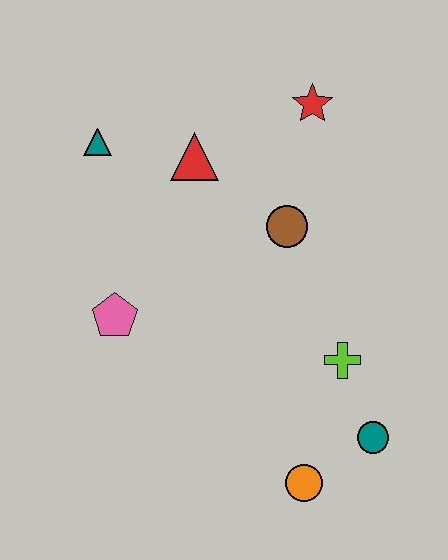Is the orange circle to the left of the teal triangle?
No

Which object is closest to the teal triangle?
The red triangle is closest to the teal triangle.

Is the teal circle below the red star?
Yes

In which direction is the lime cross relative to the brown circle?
The lime cross is below the brown circle.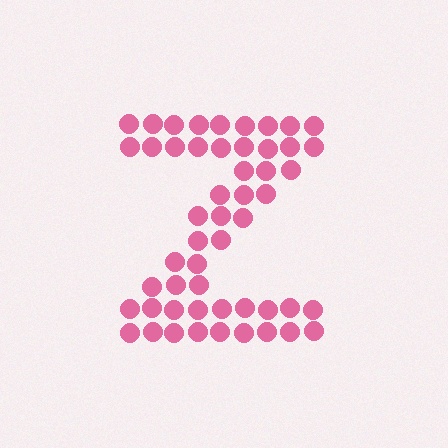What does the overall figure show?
The overall figure shows the letter Z.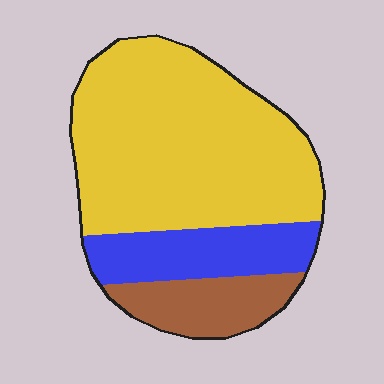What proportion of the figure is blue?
Blue takes up less than a quarter of the figure.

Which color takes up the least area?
Brown, at roughly 15%.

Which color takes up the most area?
Yellow, at roughly 65%.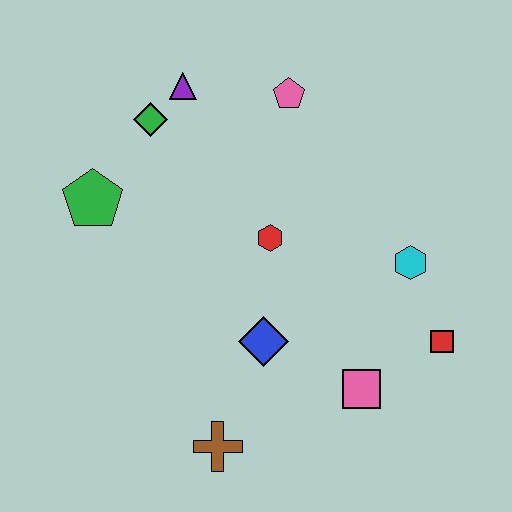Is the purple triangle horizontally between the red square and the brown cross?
No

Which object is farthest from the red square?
The green pentagon is farthest from the red square.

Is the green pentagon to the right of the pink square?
No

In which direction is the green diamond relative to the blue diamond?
The green diamond is above the blue diamond.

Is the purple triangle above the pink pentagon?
Yes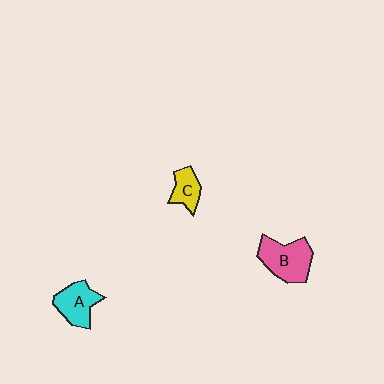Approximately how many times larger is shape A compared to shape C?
Approximately 1.5 times.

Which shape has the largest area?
Shape B (pink).